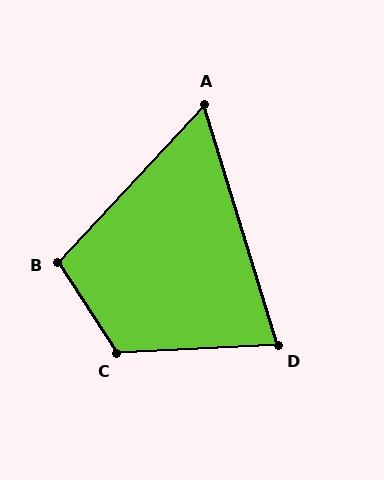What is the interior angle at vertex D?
Approximately 76 degrees (acute).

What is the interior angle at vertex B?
Approximately 104 degrees (obtuse).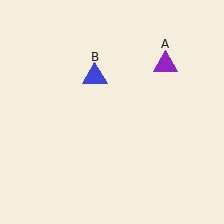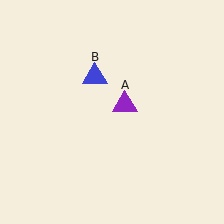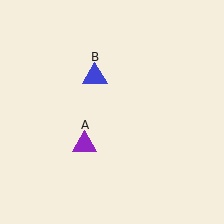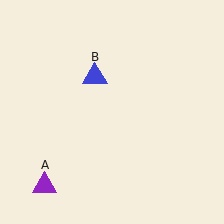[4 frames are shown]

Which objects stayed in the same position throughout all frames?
Blue triangle (object B) remained stationary.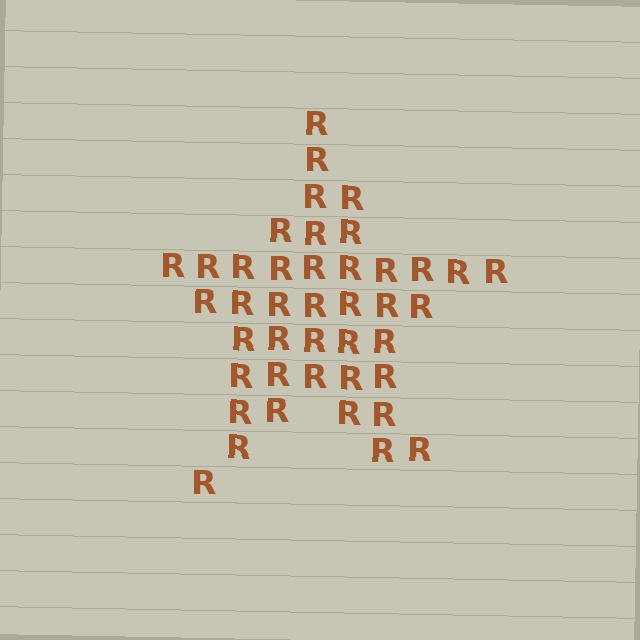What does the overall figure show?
The overall figure shows a star.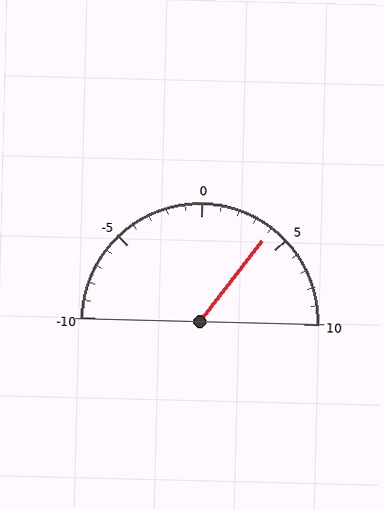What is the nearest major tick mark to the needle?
The nearest major tick mark is 5.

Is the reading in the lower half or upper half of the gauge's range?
The reading is in the upper half of the range (-10 to 10).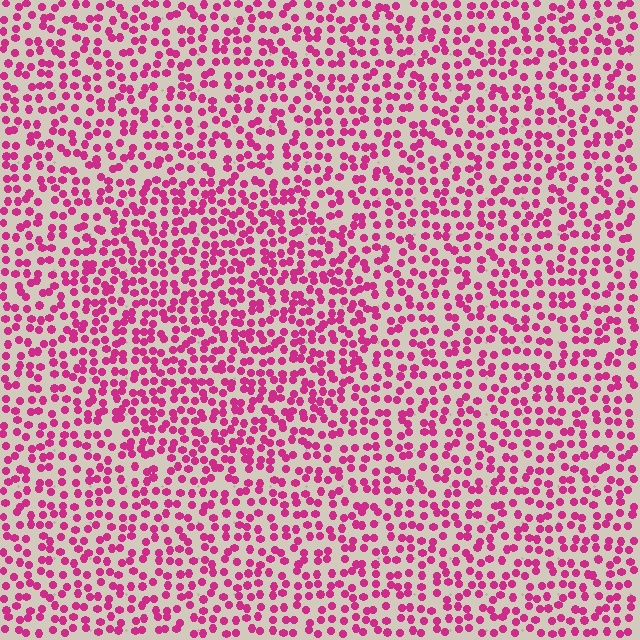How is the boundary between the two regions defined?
The boundary is defined by a change in element density (approximately 1.4x ratio). All elements are the same color, size, and shape.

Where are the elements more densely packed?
The elements are more densely packed inside the circle boundary.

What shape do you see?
I see a circle.